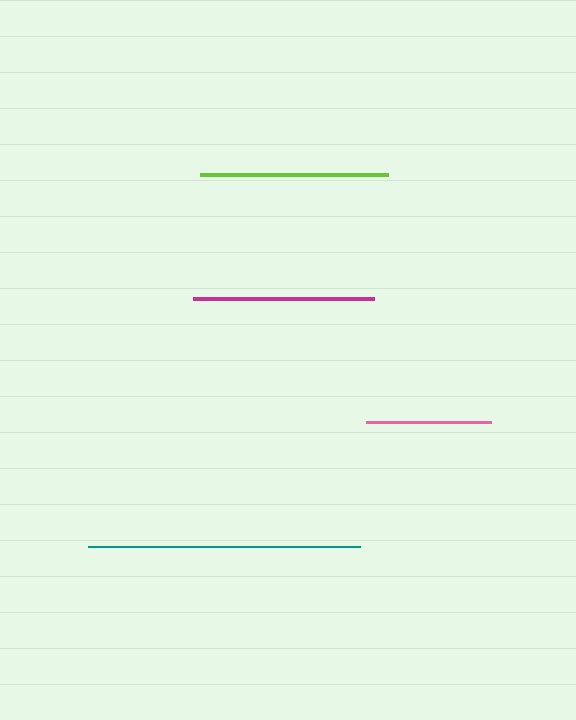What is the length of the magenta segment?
The magenta segment is approximately 181 pixels long.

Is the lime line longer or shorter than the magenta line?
The lime line is longer than the magenta line.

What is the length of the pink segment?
The pink segment is approximately 126 pixels long.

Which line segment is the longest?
The teal line is the longest at approximately 272 pixels.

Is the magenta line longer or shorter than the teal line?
The teal line is longer than the magenta line.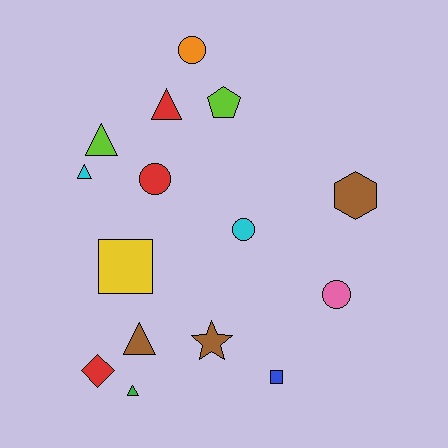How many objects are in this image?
There are 15 objects.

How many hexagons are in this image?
There is 1 hexagon.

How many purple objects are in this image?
There are no purple objects.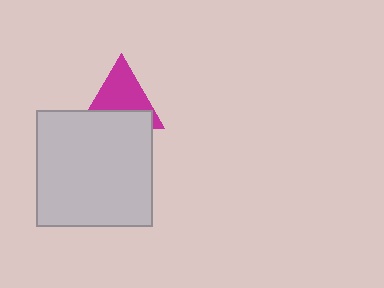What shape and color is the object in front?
The object in front is a light gray square.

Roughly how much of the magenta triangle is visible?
About half of it is visible (roughly 58%).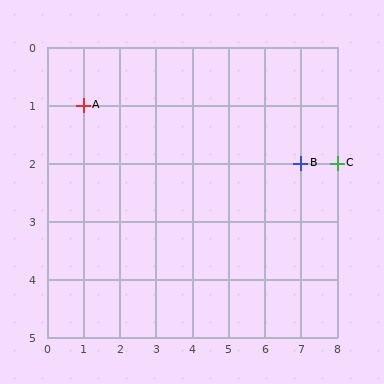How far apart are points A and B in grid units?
Points A and B are 6 columns and 1 row apart (about 6.1 grid units diagonally).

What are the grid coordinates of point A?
Point A is at grid coordinates (1, 1).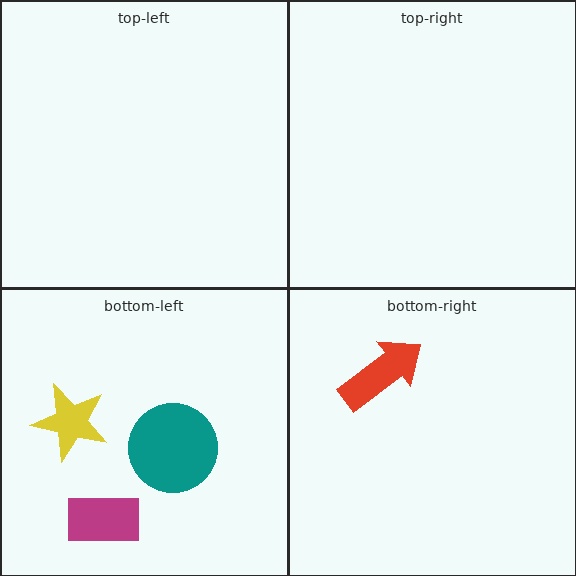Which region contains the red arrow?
The bottom-right region.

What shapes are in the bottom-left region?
The teal circle, the magenta rectangle, the yellow star.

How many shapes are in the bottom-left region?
3.